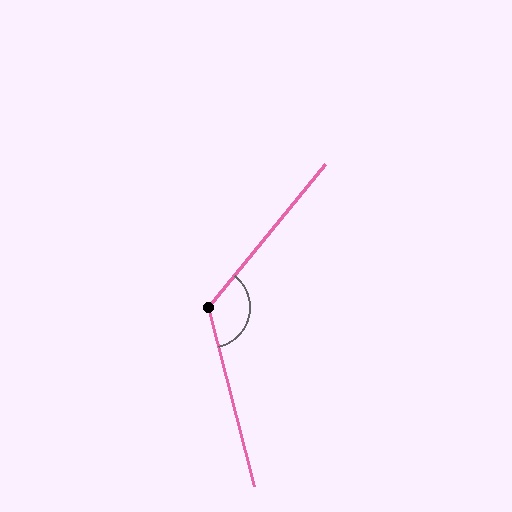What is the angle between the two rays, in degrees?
Approximately 126 degrees.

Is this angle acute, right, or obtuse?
It is obtuse.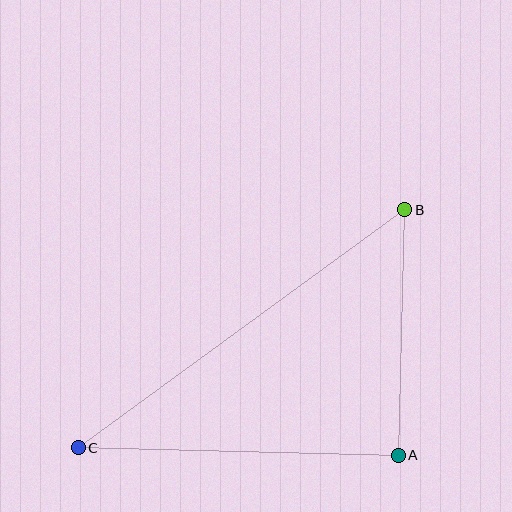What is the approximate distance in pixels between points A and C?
The distance between A and C is approximately 320 pixels.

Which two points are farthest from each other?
Points B and C are farthest from each other.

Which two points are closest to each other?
Points A and B are closest to each other.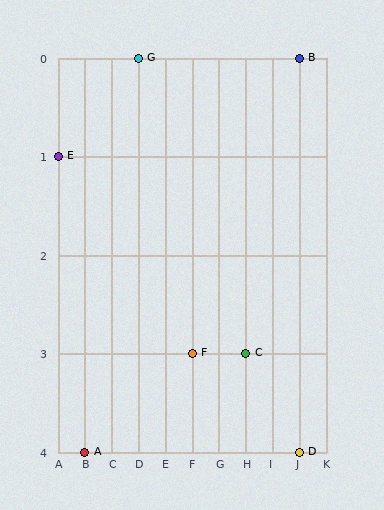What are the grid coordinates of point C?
Point C is at grid coordinates (H, 3).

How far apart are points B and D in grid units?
Points B and D are 4 rows apart.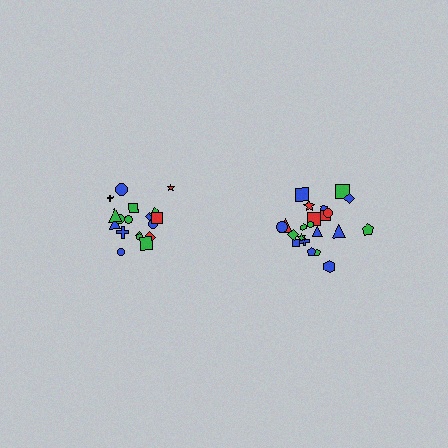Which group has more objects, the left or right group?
The right group.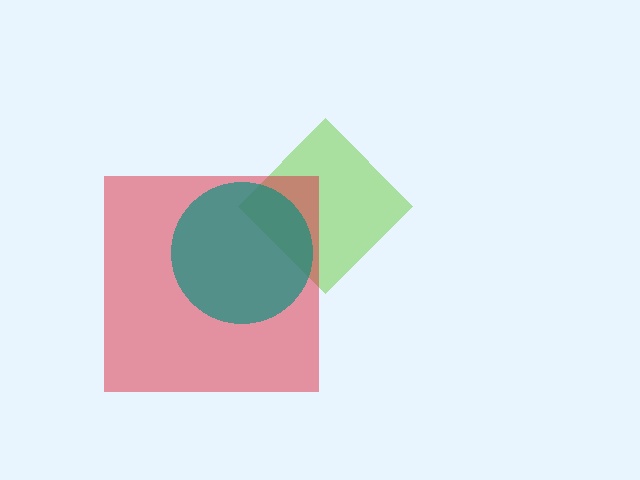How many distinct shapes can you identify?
There are 3 distinct shapes: a lime diamond, a red square, a teal circle.